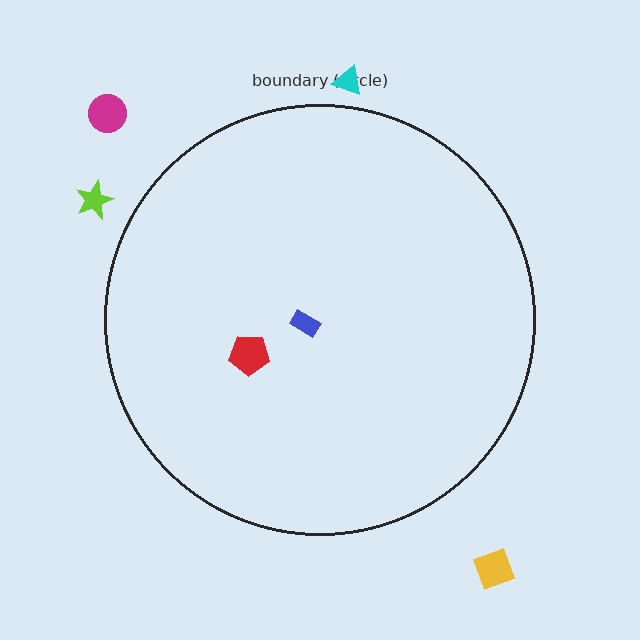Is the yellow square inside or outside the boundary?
Outside.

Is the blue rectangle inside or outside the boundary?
Inside.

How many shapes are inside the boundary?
2 inside, 4 outside.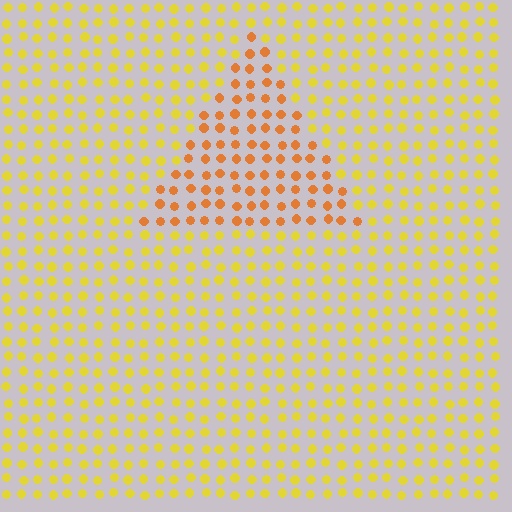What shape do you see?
I see a triangle.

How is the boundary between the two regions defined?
The boundary is defined purely by a slight shift in hue (about 31 degrees). Spacing, size, and orientation are identical on both sides.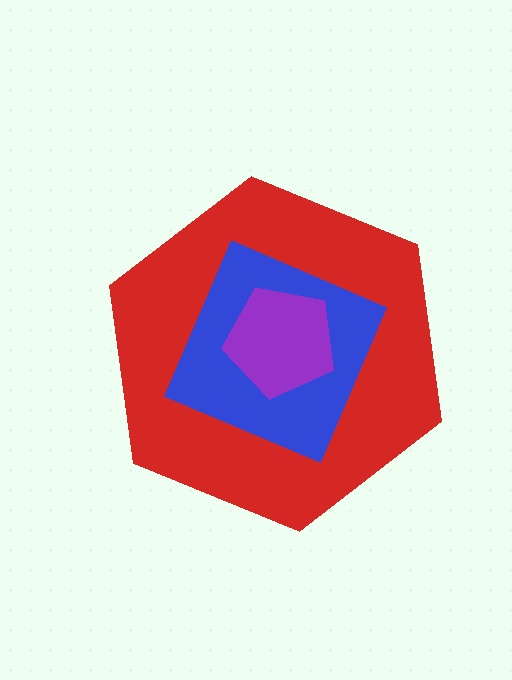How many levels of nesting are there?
3.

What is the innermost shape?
The purple pentagon.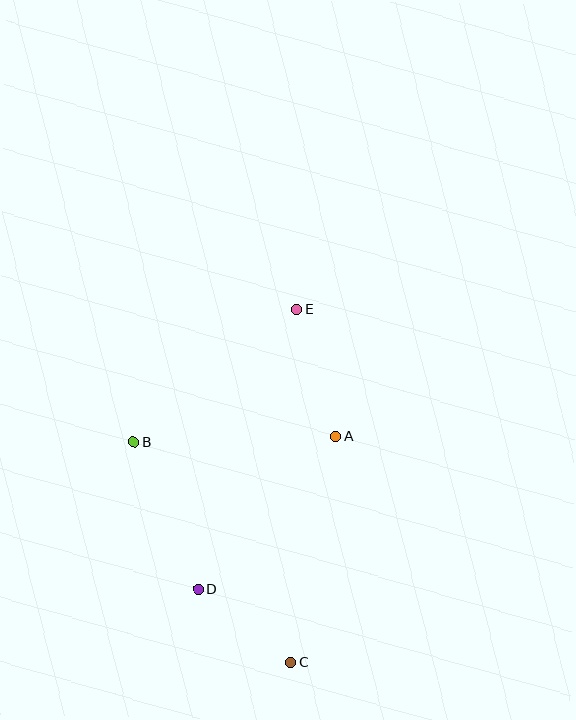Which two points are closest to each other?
Points C and D are closest to each other.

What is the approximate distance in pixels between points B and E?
The distance between B and E is approximately 210 pixels.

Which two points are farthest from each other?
Points C and E are farthest from each other.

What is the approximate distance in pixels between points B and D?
The distance between B and D is approximately 161 pixels.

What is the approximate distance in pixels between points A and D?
The distance between A and D is approximately 205 pixels.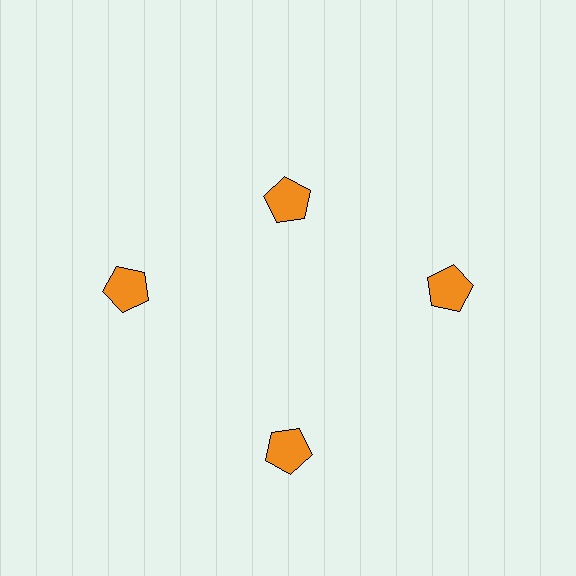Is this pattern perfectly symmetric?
No. The 4 orange pentagons are arranged in a ring, but one element near the 12 o'clock position is pulled inward toward the center, breaking the 4-fold rotational symmetry.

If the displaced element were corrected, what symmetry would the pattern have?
It would have 4-fold rotational symmetry — the pattern would map onto itself every 90 degrees.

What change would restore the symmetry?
The symmetry would be restored by moving it outward, back onto the ring so that all 4 pentagons sit at equal angles and equal distance from the center.